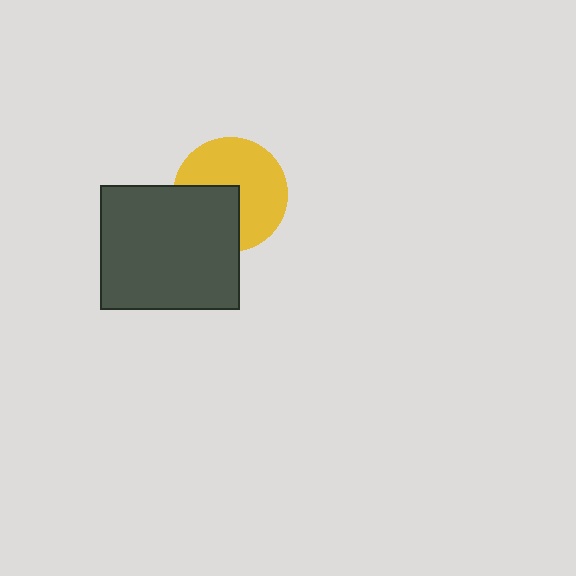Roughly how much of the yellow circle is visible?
About half of it is visible (roughly 64%).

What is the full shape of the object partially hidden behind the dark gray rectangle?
The partially hidden object is a yellow circle.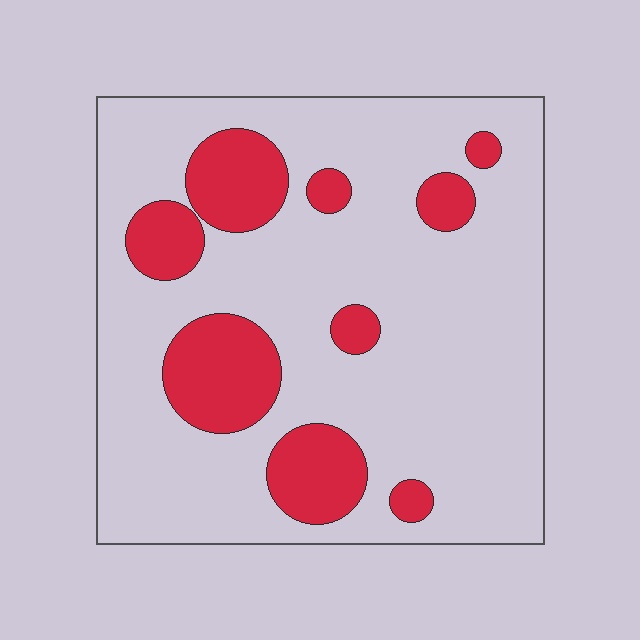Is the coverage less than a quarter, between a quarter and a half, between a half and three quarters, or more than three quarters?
Less than a quarter.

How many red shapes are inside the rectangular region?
9.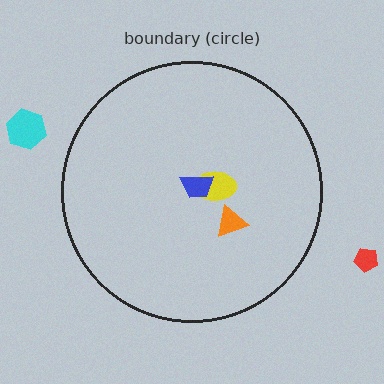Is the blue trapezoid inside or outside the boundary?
Inside.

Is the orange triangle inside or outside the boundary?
Inside.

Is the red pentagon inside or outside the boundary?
Outside.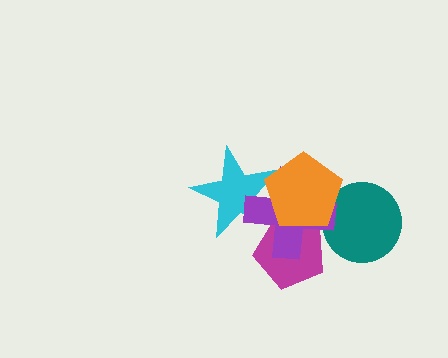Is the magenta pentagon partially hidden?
Yes, it is partially covered by another shape.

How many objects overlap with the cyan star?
2 objects overlap with the cyan star.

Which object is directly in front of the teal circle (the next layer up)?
The purple cross is directly in front of the teal circle.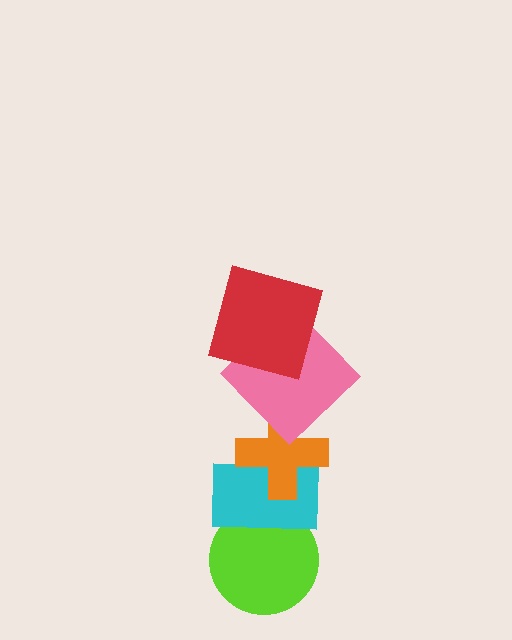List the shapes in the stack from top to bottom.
From top to bottom: the red square, the pink diamond, the orange cross, the cyan rectangle, the lime circle.